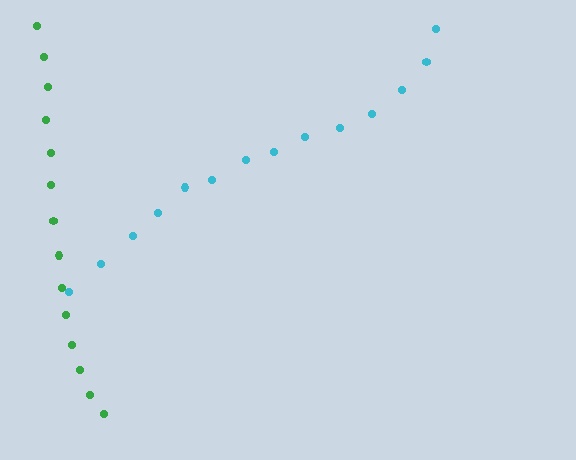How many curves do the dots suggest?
There are 2 distinct paths.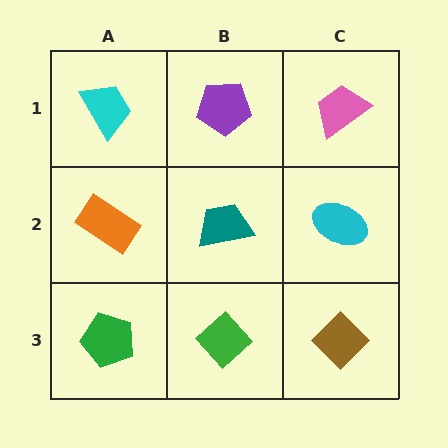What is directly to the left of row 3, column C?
A green diamond.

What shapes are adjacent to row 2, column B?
A purple pentagon (row 1, column B), a green diamond (row 3, column B), an orange rectangle (row 2, column A), a cyan ellipse (row 2, column C).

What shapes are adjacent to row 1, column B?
A teal trapezoid (row 2, column B), a cyan trapezoid (row 1, column A), a pink trapezoid (row 1, column C).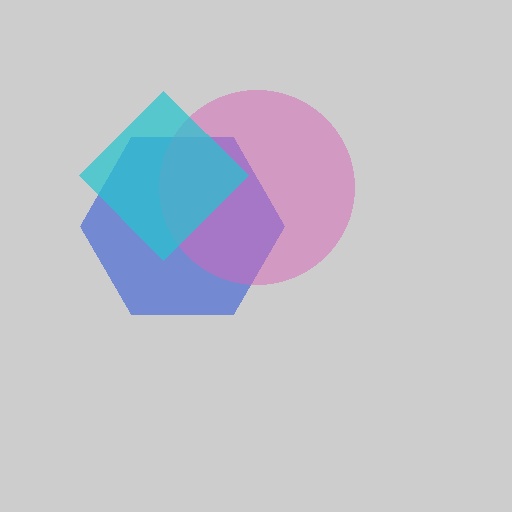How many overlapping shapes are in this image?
There are 3 overlapping shapes in the image.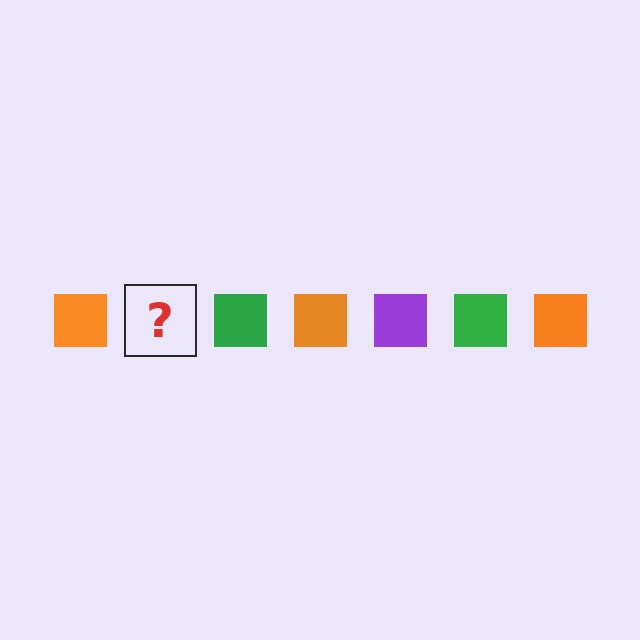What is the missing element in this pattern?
The missing element is a purple square.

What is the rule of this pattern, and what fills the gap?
The rule is that the pattern cycles through orange, purple, green squares. The gap should be filled with a purple square.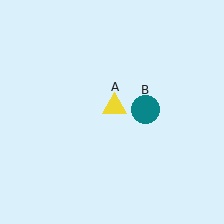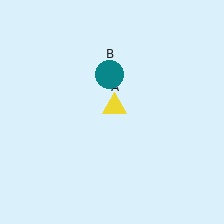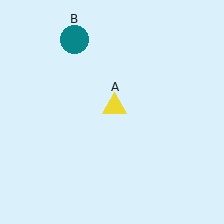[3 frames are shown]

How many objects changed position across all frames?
1 object changed position: teal circle (object B).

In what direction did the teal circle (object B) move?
The teal circle (object B) moved up and to the left.